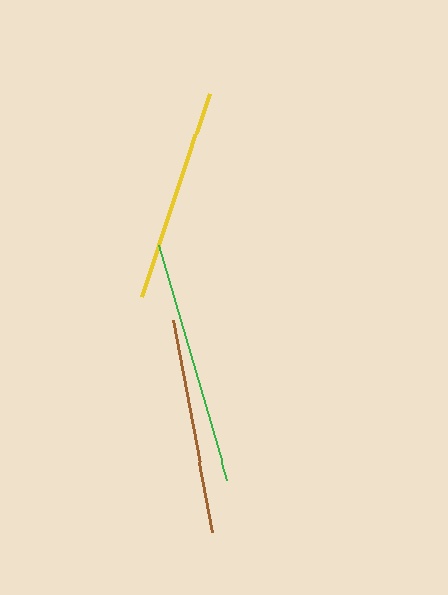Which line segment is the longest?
The green line is the longest at approximately 245 pixels.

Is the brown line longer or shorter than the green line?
The green line is longer than the brown line.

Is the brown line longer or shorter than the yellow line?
The brown line is longer than the yellow line.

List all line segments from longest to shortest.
From longest to shortest: green, brown, yellow.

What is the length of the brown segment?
The brown segment is approximately 216 pixels long.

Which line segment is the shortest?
The yellow line is the shortest at approximately 214 pixels.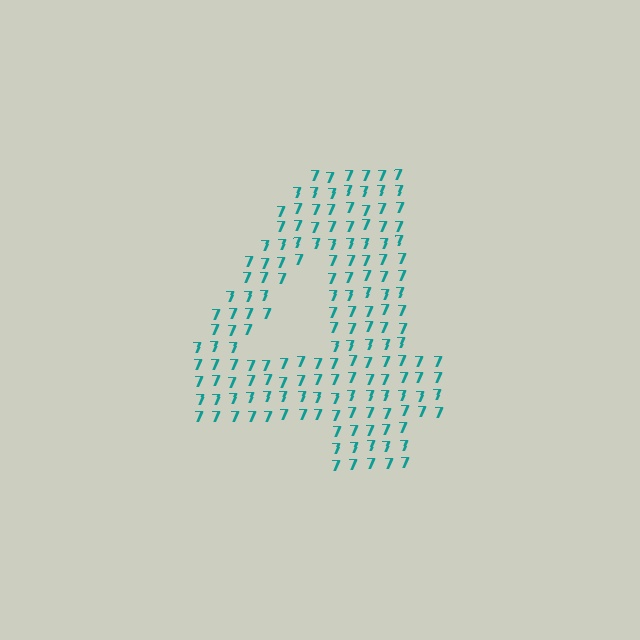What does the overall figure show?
The overall figure shows the digit 4.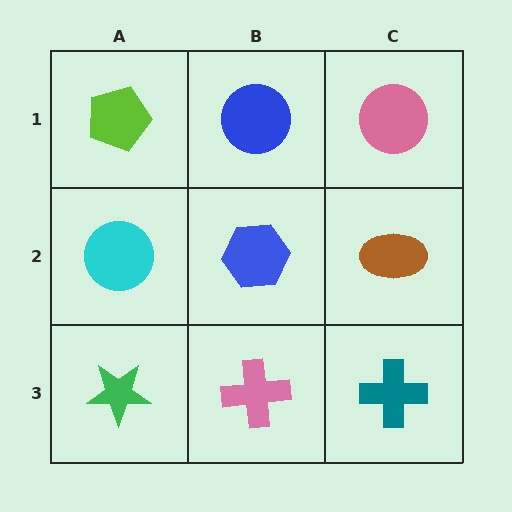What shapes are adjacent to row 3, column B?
A blue hexagon (row 2, column B), a green star (row 3, column A), a teal cross (row 3, column C).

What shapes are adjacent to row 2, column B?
A blue circle (row 1, column B), a pink cross (row 3, column B), a cyan circle (row 2, column A), a brown ellipse (row 2, column C).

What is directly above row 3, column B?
A blue hexagon.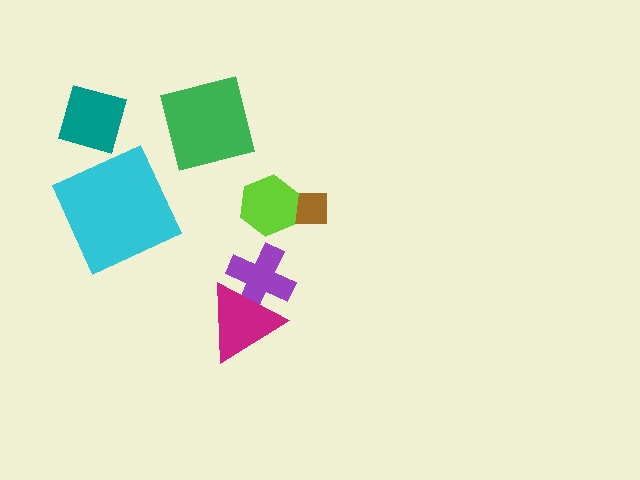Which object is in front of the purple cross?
The magenta triangle is in front of the purple cross.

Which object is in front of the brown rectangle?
The lime hexagon is in front of the brown rectangle.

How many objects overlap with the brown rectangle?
1 object overlaps with the brown rectangle.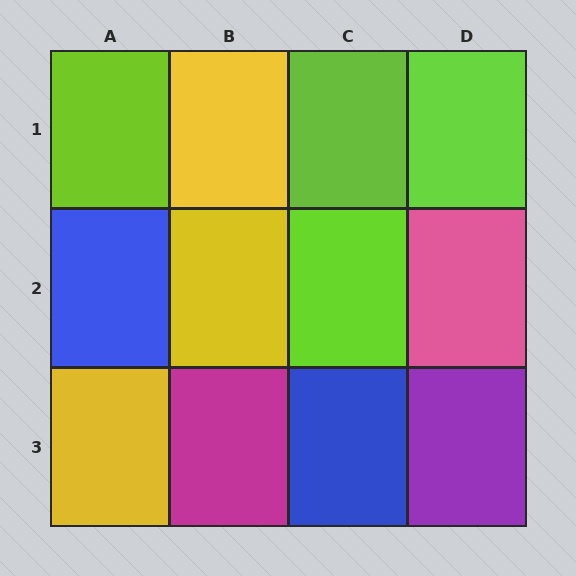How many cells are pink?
1 cell is pink.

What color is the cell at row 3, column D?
Purple.